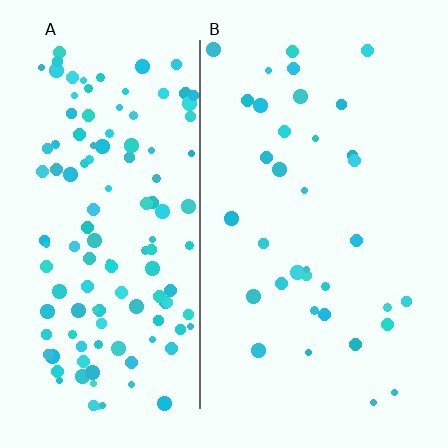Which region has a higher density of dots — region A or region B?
A (the left).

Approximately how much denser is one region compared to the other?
Approximately 3.5× — region A over region B.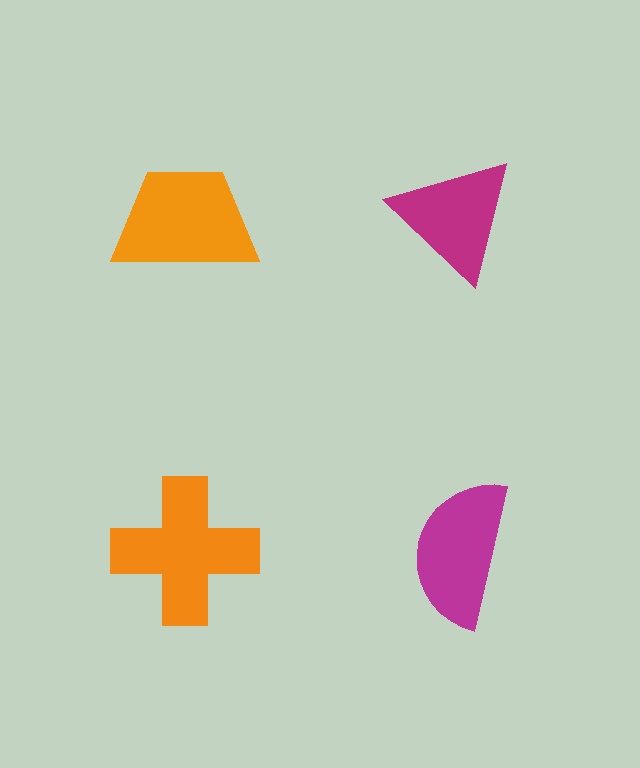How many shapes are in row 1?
2 shapes.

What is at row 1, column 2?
A magenta triangle.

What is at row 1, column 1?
An orange trapezoid.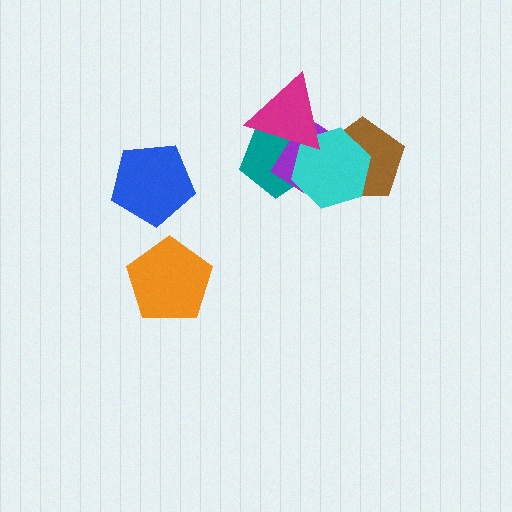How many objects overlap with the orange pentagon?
0 objects overlap with the orange pentagon.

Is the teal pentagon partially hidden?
Yes, it is partially covered by another shape.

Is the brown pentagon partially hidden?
Yes, it is partially covered by another shape.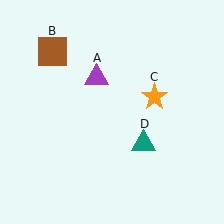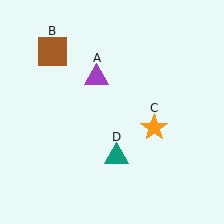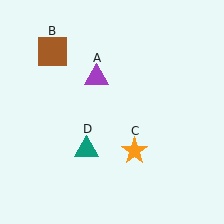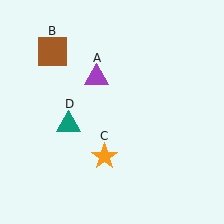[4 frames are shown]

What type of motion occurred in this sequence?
The orange star (object C), teal triangle (object D) rotated clockwise around the center of the scene.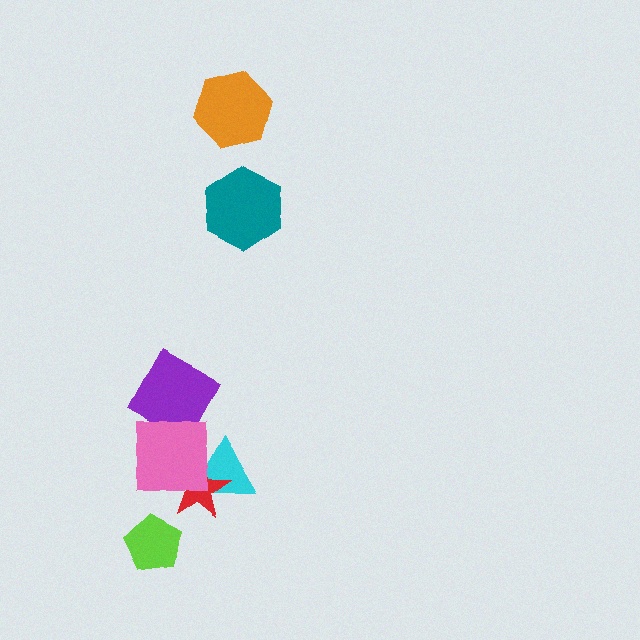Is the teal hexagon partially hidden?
No, no other shape covers it.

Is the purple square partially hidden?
Yes, it is partially covered by another shape.